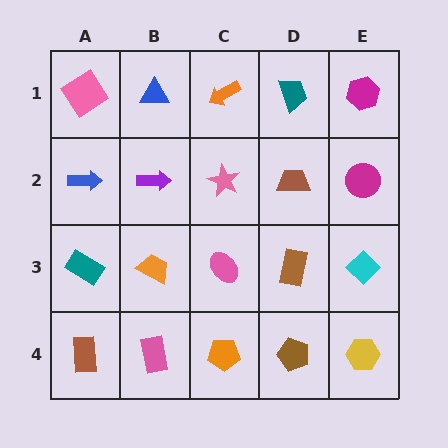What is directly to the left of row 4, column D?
An orange pentagon.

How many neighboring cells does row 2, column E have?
3.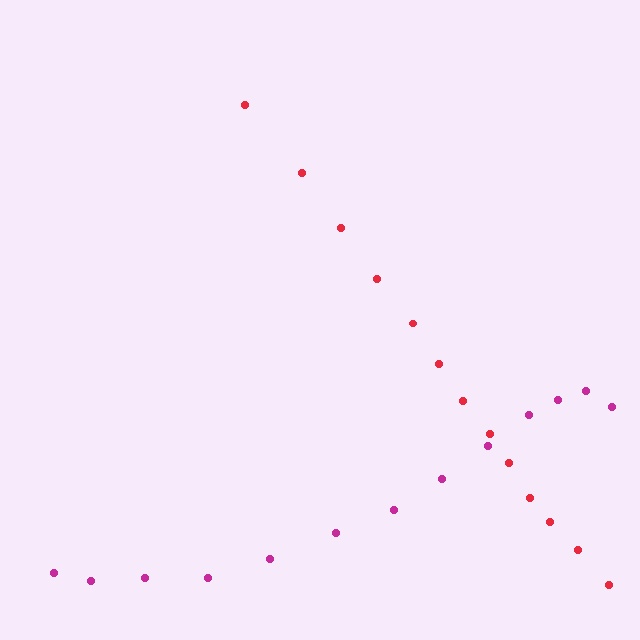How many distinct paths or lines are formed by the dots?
There are 2 distinct paths.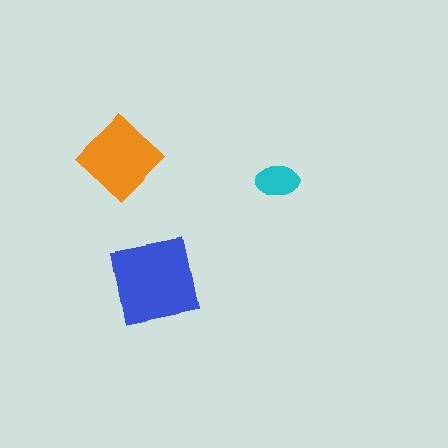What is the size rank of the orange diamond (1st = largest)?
2nd.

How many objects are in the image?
There are 3 objects in the image.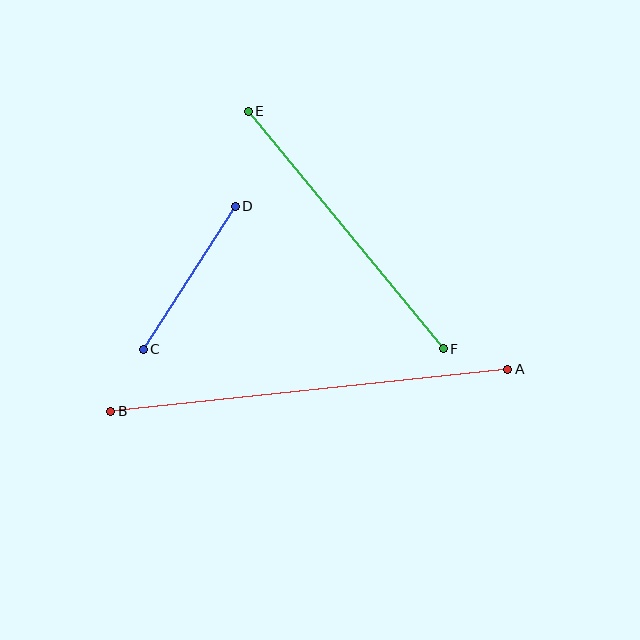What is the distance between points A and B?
The distance is approximately 400 pixels.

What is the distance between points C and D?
The distance is approximately 170 pixels.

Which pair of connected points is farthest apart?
Points A and B are farthest apart.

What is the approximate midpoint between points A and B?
The midpoint is at approximately (309, 390) pixels.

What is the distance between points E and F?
The distance is approximately 307 pixels.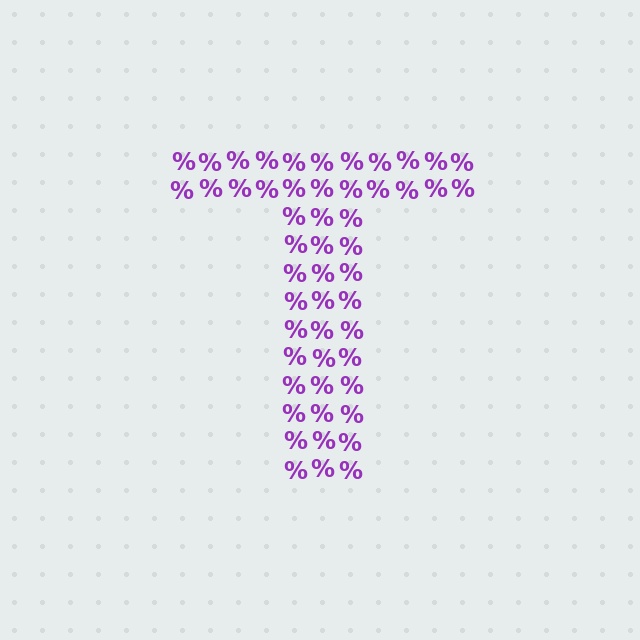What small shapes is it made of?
It is made of small percent signs.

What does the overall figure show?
The overall figure shows the letter T.